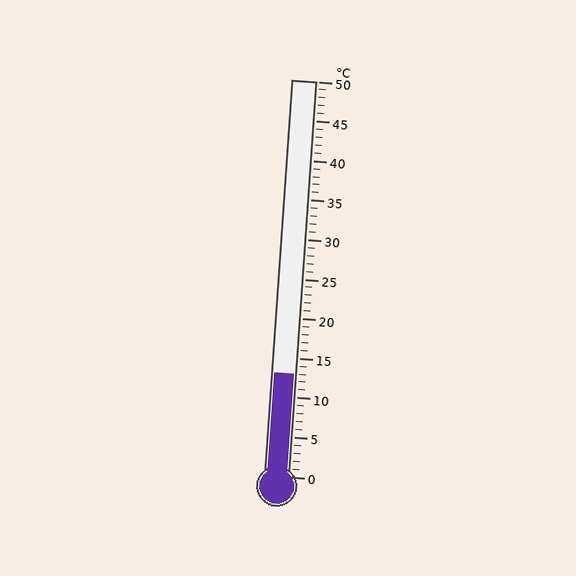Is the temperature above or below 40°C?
The temperature is below 40°C.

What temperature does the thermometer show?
The thermometer shows approximately 13°C.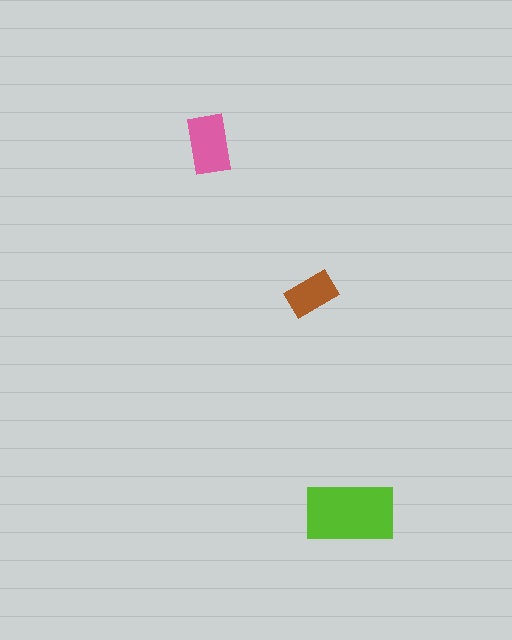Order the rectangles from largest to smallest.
the lime one, the pink one, the brown one.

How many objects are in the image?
There are 3 objects in the image.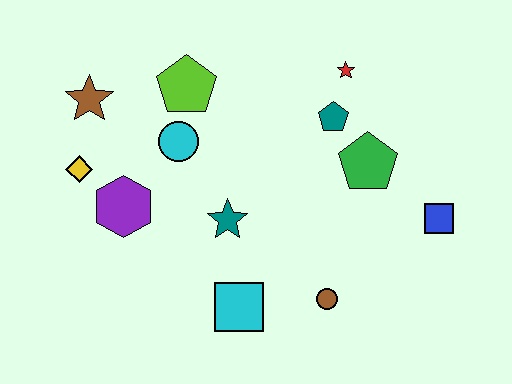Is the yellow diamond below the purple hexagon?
No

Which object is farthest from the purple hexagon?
The blue square is farthest from the purple hexagon.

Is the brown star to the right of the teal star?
No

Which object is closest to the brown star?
The yellow diamond is closest to the brown star.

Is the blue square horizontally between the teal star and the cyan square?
No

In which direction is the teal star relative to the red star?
The teal star is below the red star.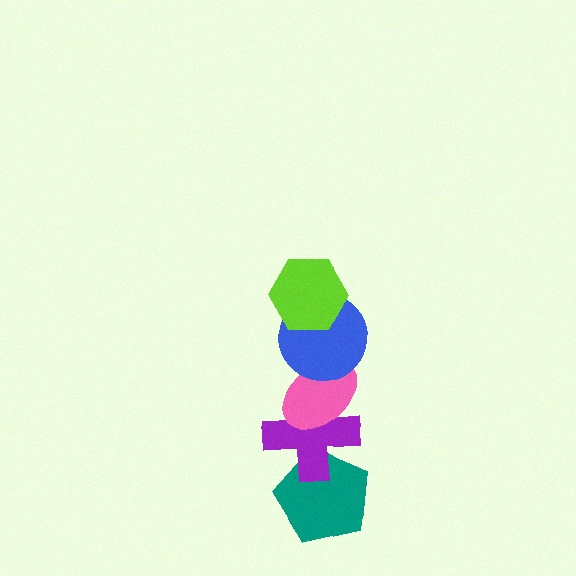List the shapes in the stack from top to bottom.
From top to bottom: the lime hexagon, the blue circle, the pink ellipse, the purple cross, the teal pentagon.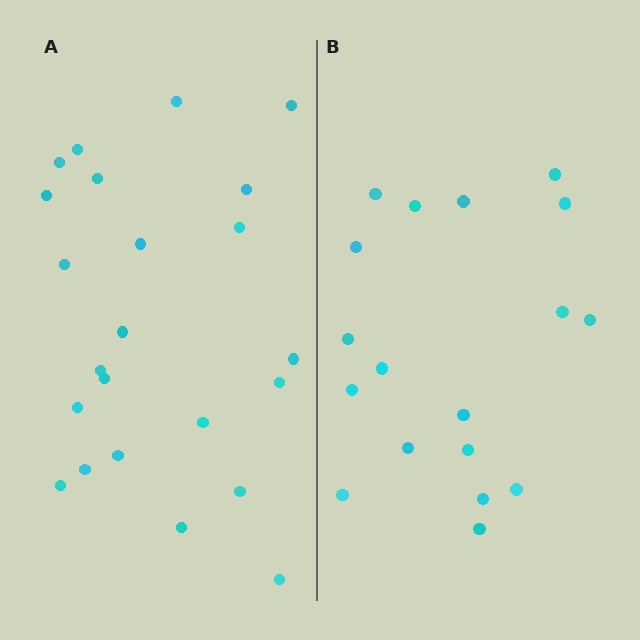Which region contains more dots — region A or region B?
Region A (the left region) has more dots.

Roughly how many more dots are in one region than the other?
Region A has about 5 more dots than region B.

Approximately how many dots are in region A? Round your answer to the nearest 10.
About 20 dots. (The exact count is 23, which rounds to 20.)